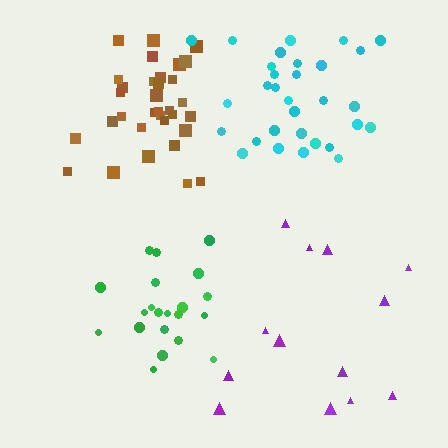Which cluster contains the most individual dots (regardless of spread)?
Brown (33).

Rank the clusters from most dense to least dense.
brown, green, cyan, purple.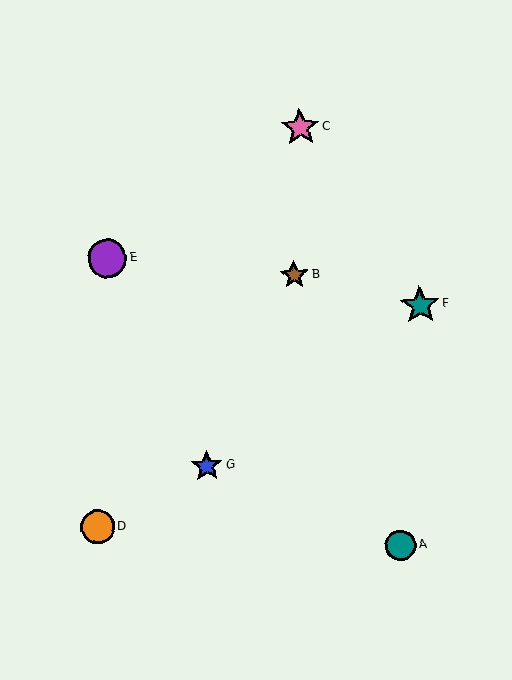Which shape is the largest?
The teal star (labeled F) is the largest.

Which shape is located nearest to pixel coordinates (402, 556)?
The teal circle (labeled A) at (401, 545) is nearest to that location.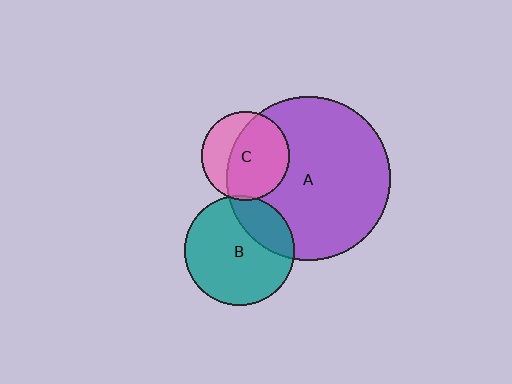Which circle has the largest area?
Circle A (purple).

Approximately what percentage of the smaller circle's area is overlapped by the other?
Approximately 5%.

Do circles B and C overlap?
Yes.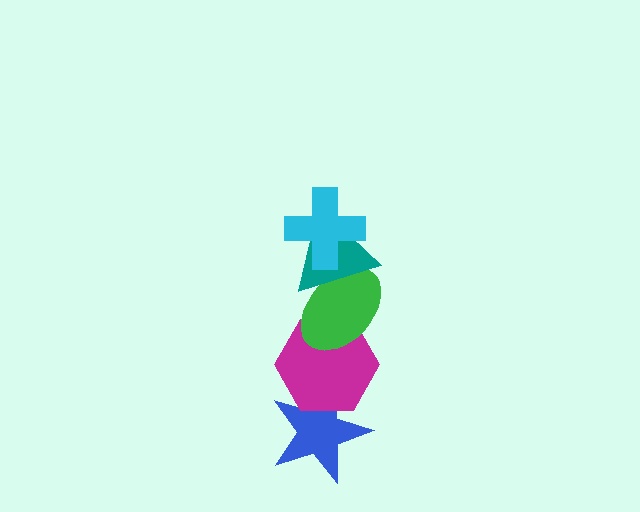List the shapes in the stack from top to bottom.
From top to bottom: the cyan cross, the teal triangle, the green ellipse, the magenta hexagon, the blue star.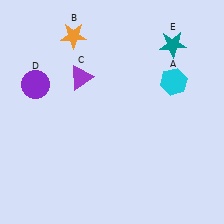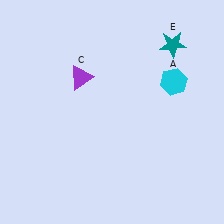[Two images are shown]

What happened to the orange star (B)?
The orange star (B) was removed in Image 2. It was in the top-left area of Image 1.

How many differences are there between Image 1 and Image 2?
There are 2 differences between the two images.